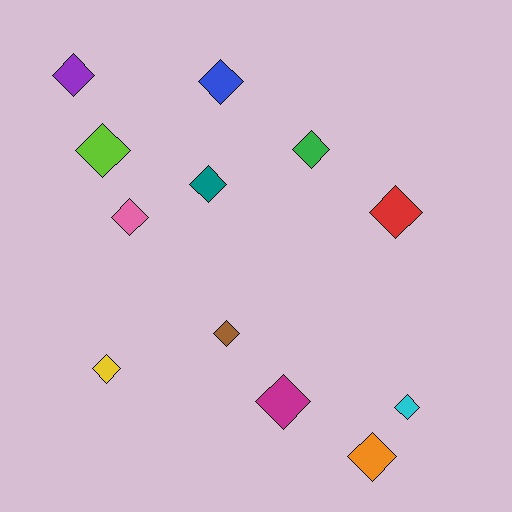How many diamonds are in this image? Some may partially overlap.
There are 12 diamonds.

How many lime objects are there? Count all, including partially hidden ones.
There is 1 lime object.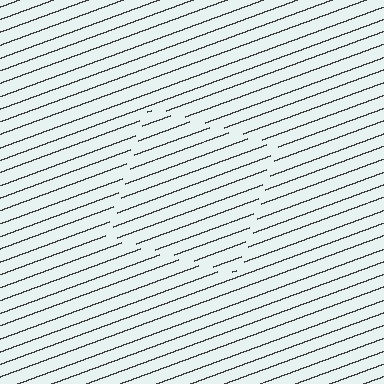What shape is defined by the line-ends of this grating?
An illusory square. The interior of the shape contains the same grating, shifted by half a period — the contour is defined by the phase discontinuity where line-ends from the inner and outer gratings abut.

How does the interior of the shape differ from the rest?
The interior of the shape contains the same grating, shifted by half a period — the contour is defined by the phase discontinuity where line-ends from the inner and outer gratings abut.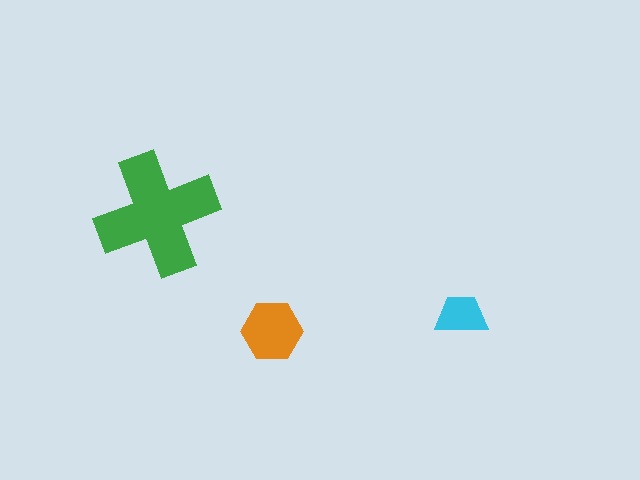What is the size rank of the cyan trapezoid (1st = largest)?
3rd.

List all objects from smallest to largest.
The cyan trapezoid, the orange hexagon, the green cross.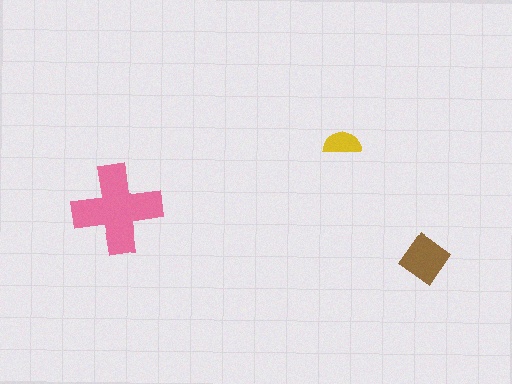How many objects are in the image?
There are 3 objects in the image.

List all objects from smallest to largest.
The yellow semicircle, the brown diamond, the pink cross.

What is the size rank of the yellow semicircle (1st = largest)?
3rd.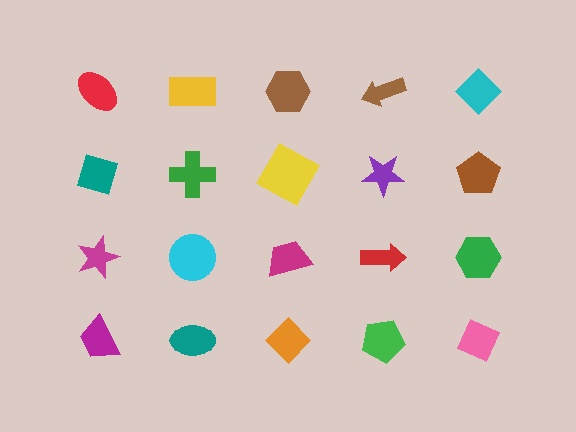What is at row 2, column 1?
A teal diamond.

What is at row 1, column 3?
A brown hexagon.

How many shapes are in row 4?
5 shapes.